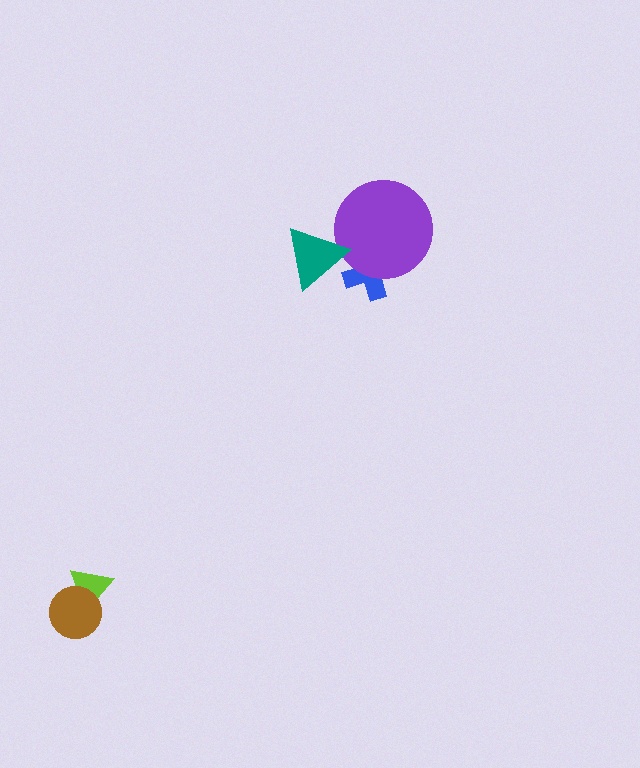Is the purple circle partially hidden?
Yes, it is partially covered by another shape.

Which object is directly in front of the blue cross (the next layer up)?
The purple circle is directly in front of the blue cross.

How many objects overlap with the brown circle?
1 object overlaps with the brown circle.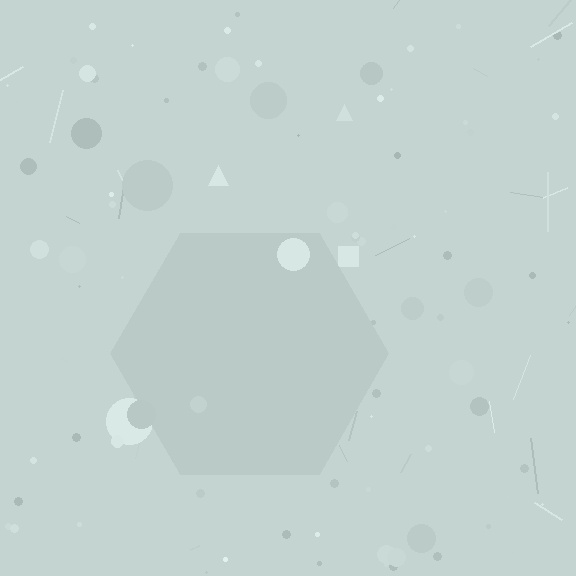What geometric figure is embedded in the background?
A hexagon is embedded in the background.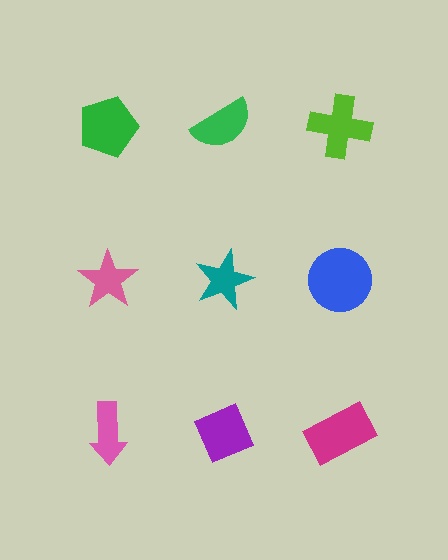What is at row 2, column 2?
A teal star.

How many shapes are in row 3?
3 shapes.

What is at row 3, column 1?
A pink arrow.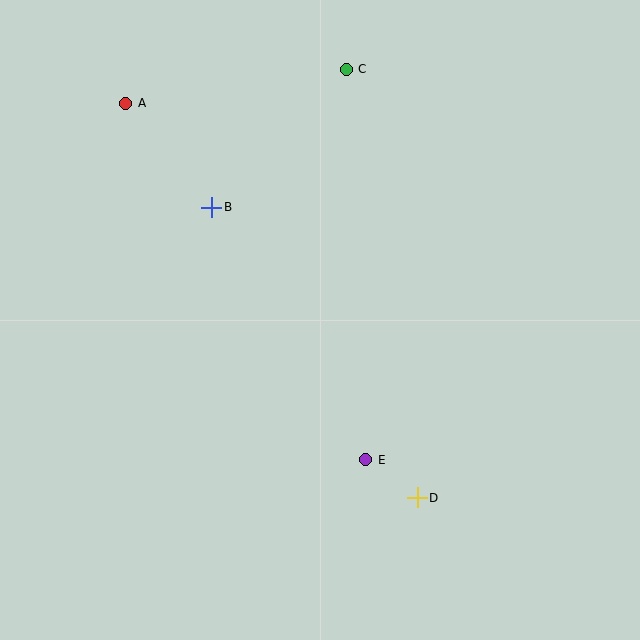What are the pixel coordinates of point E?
Point E is at (366, 460).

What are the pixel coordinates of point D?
Point D is at (417, 498).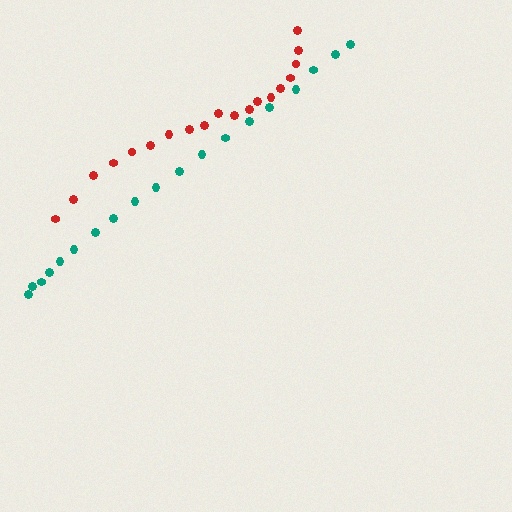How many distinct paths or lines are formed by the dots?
There are 2 distinct paths.